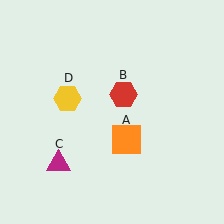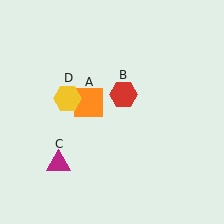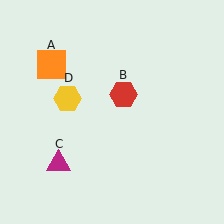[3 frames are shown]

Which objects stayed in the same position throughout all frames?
Red hexagon (object B) and magenta triangle (object C) and yellow hexagon (object D) remained stationary.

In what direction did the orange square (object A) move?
The orange square (object A) moved up and to the left.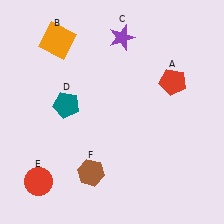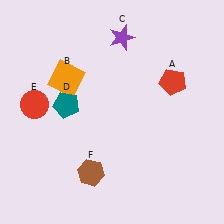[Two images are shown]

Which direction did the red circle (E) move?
The red circle (E) moved up.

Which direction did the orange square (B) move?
The orange square (B) moved down.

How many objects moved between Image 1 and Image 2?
2 objects moved between the two images.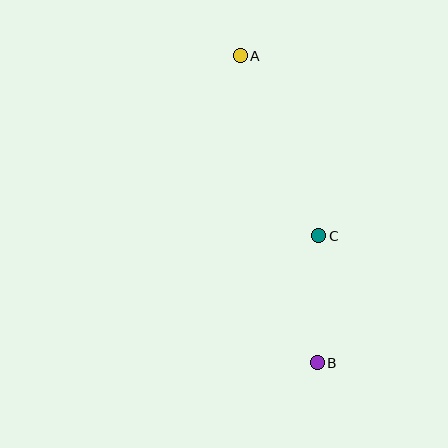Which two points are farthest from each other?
Points A and B are farthest from each other.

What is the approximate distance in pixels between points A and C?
The distance between A and C is approximately 197 pixels.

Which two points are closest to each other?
Points B and C are closest to each other.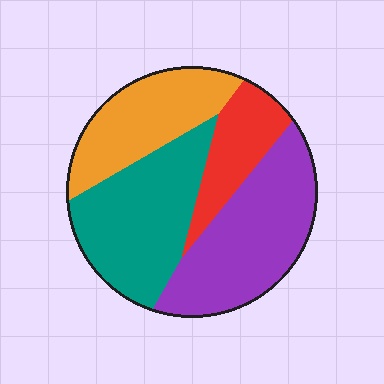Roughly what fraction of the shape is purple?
Purple covers roughly 35% of the shape.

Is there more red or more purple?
Purple.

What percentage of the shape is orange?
Orange takes up about one fifth (1/5) of the shape.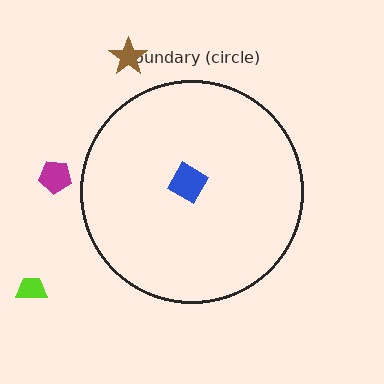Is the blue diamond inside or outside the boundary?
Inside.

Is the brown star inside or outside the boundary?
Outside.